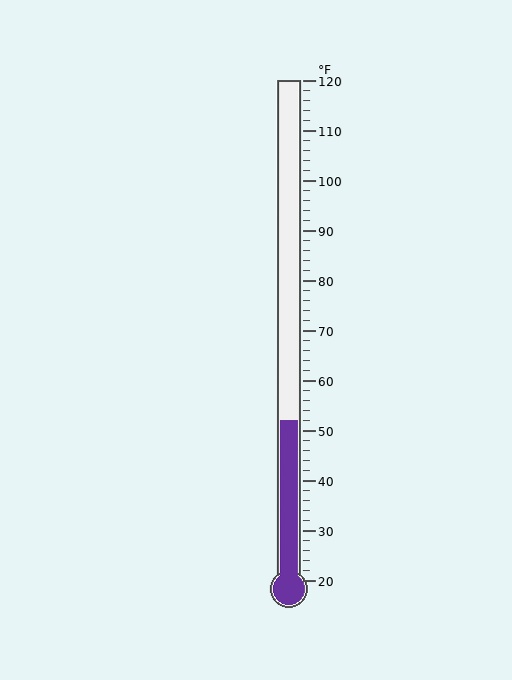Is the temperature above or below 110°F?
The temperature is below 110°F.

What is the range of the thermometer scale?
The thermometer scale ranges from 20°F to 120°F.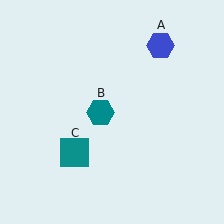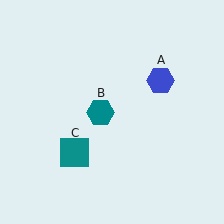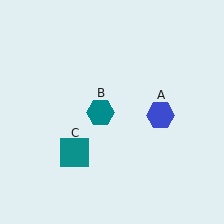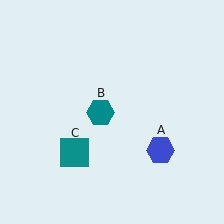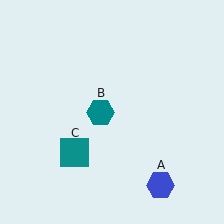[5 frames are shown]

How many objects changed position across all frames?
1 object changed position: blue hexagon (object A).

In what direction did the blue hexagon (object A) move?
The blue hexagon (object A) moved down.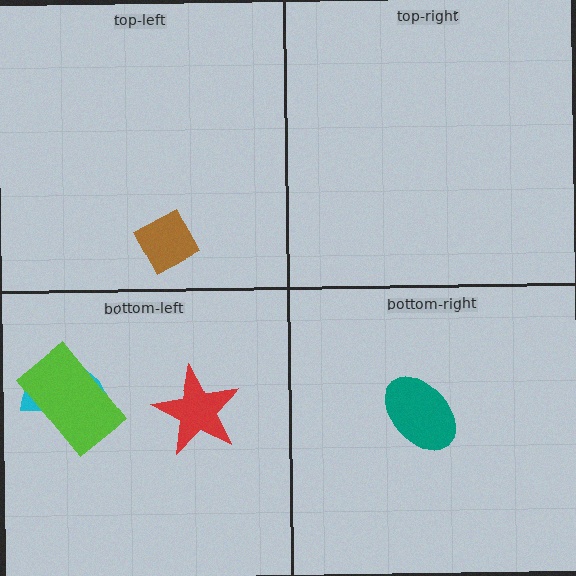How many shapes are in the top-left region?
1.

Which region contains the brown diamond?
The top-left region.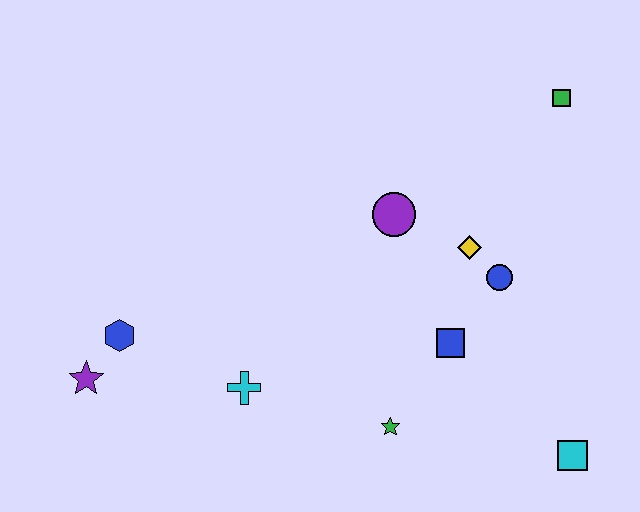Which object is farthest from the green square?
The purple star is farthest from the green square.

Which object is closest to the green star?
The blue square is closest to the green star.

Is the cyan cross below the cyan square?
No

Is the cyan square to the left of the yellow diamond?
No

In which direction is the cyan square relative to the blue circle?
The cyan square is below the blue circle.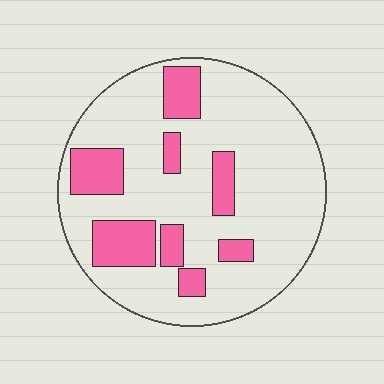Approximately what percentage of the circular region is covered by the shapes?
Approximately 20%.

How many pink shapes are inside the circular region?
8.